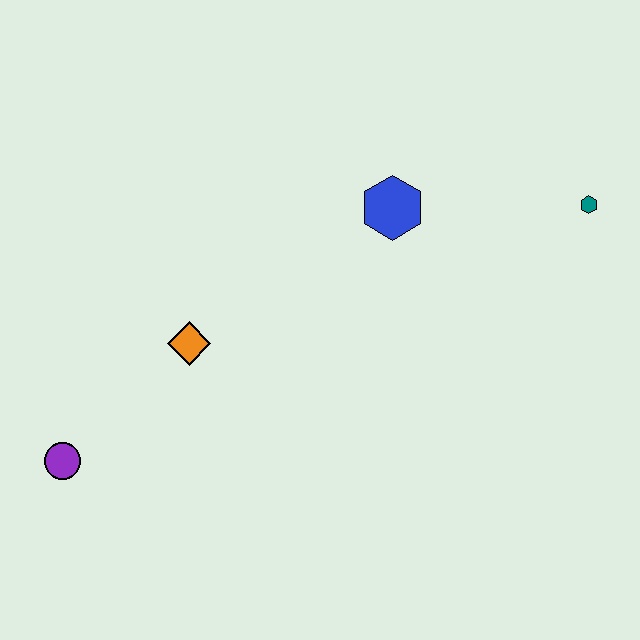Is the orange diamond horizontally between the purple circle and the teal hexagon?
Yes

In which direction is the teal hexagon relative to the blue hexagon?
The teal hexagon is to the right of the blue hexagon.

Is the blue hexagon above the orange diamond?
Yes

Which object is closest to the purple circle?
The orange diamond is closest to the purple circle.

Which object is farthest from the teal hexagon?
The purple circle is farthest from the teal hexagon.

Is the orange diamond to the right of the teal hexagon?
No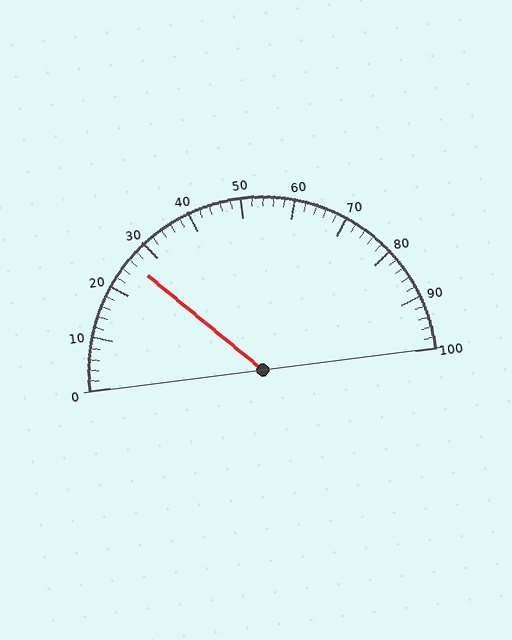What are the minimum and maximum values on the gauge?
The gauge ranges from 0 to 100.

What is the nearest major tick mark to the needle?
The nearest major tick mark is 30.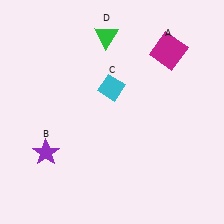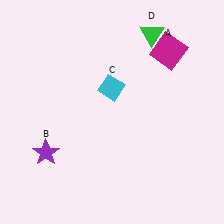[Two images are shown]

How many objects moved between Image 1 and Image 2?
1 object moved between the two images.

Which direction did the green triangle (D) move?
The green triangle (D) moved right.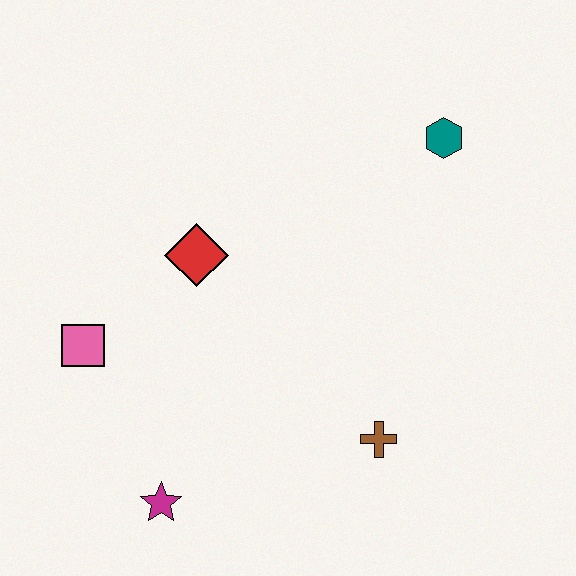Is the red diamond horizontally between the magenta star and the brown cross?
Yes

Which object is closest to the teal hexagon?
The red diamond is closest to the teal hexagon.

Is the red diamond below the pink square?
No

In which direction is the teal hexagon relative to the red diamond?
The teal hexagon is to the right of the red diamond.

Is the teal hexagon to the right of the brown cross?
Yes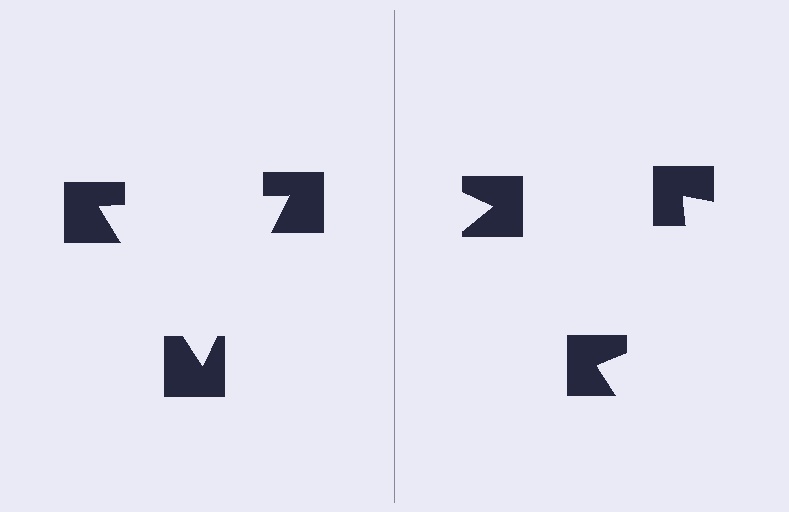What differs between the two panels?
The notched squares are positioned identically on both sides; only the wedge orientations differ. On the left they align to a triangle; on the right they are misaligned.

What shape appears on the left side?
An illusory triangle.